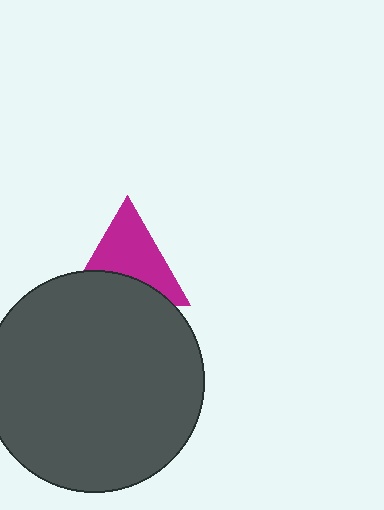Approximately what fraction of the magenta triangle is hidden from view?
Roughly 39% of the magenta triangle is hidden behind the dark gray circle.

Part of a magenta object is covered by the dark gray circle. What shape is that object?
It is a triangle.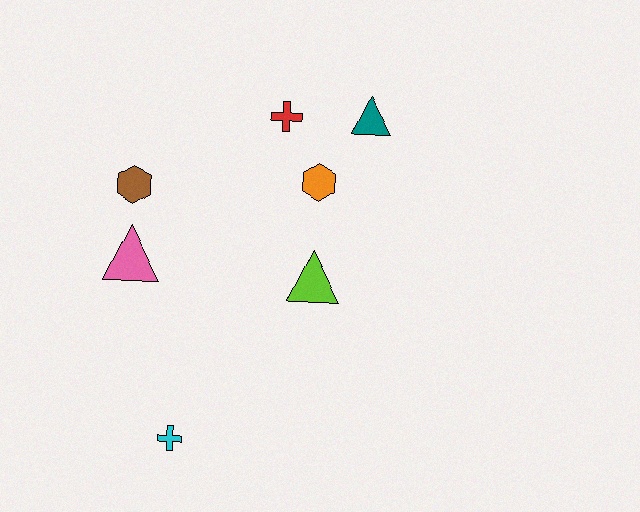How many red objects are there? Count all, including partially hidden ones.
There is 1 red object.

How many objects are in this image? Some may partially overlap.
There are 7 objects.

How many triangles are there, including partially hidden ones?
There are 3 triangles.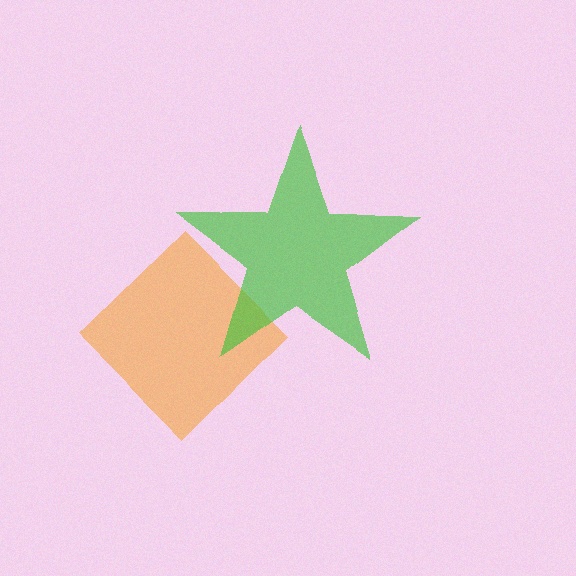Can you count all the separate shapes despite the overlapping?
Yes, there are 2 separate shapes.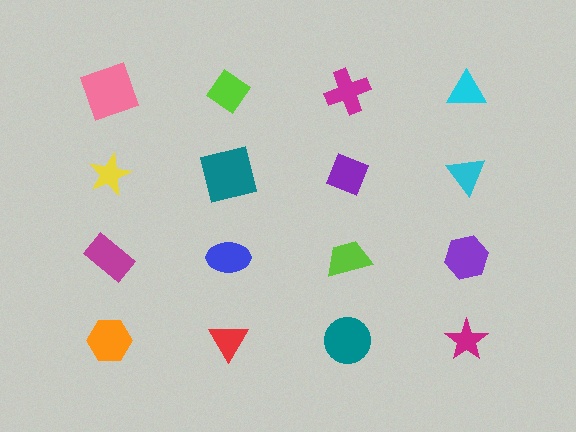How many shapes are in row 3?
4 shapes.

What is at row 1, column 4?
A cyan triangle.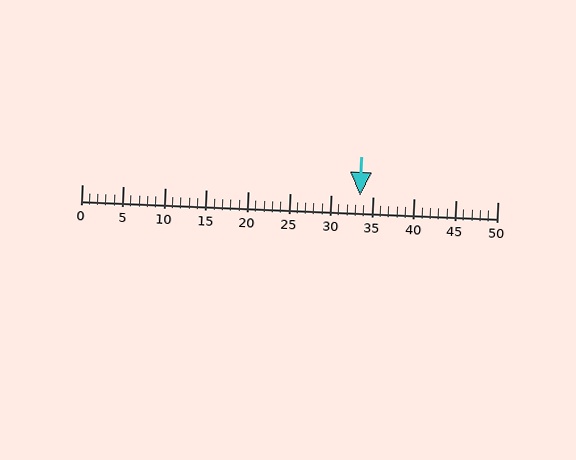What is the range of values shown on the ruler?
The ruler shows values from 0 to 50.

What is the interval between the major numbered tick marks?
The major tick marks are spaced 5 units apart.